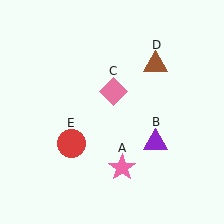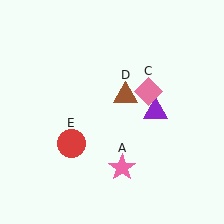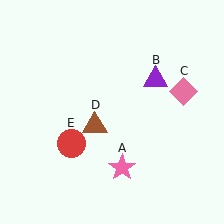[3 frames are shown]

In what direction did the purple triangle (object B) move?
The purple triangle (object B) moved up.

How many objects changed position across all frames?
3 objects changed position: purple triangle (object B), pink diamond (object C), brown triangle (object D).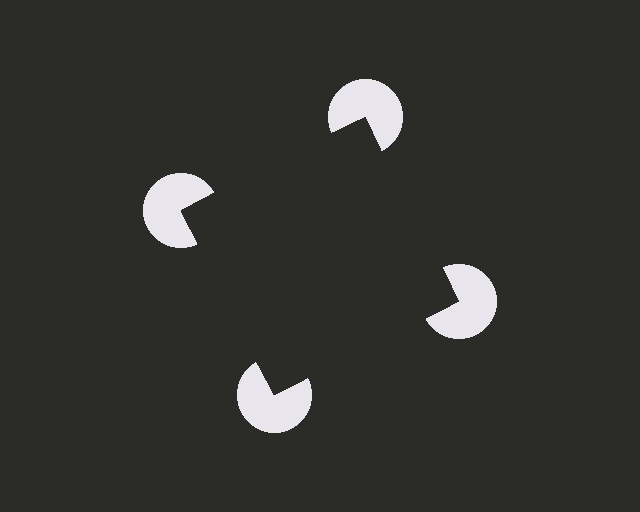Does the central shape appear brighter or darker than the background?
It typically appears slightly darker than the background, even though no actual brightness change is drawn.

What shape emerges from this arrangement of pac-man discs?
An illusory square — its edges are inferred from the aligned wedge cuts in the pac-man discs, not physically drawn.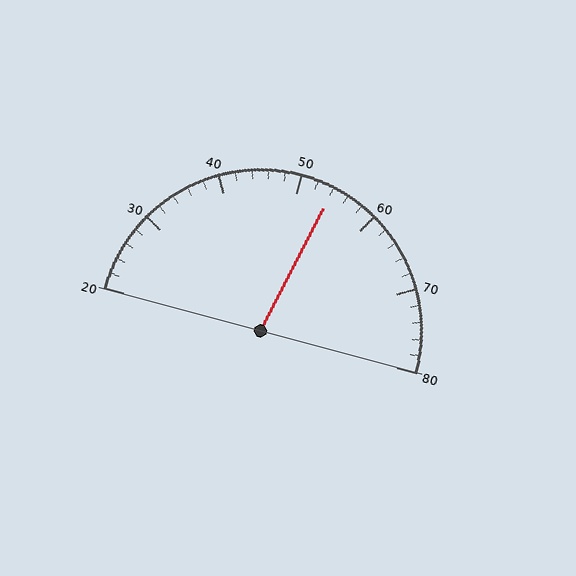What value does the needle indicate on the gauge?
The needle indicates approximately 54.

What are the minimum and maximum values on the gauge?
The gauge ranges from 20 to 80.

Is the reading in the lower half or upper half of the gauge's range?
The reading is in the upper half of the range (20 to 80).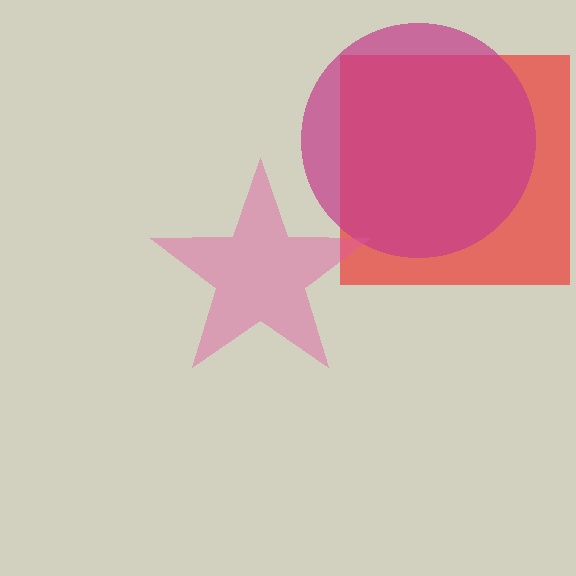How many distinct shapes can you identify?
There are 3 distinct shapes: a red square, a magenta circle, a pink star.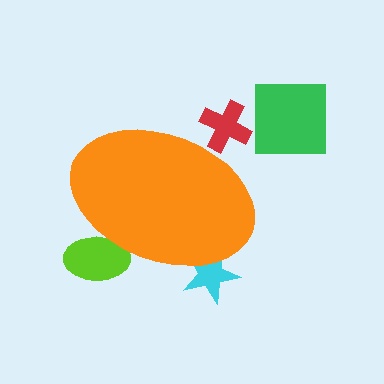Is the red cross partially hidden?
Yes, the red cross is partially hidden behind the orange ellipse.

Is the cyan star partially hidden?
Yes, the cyan star is partially hidden behind the orange ellipse.